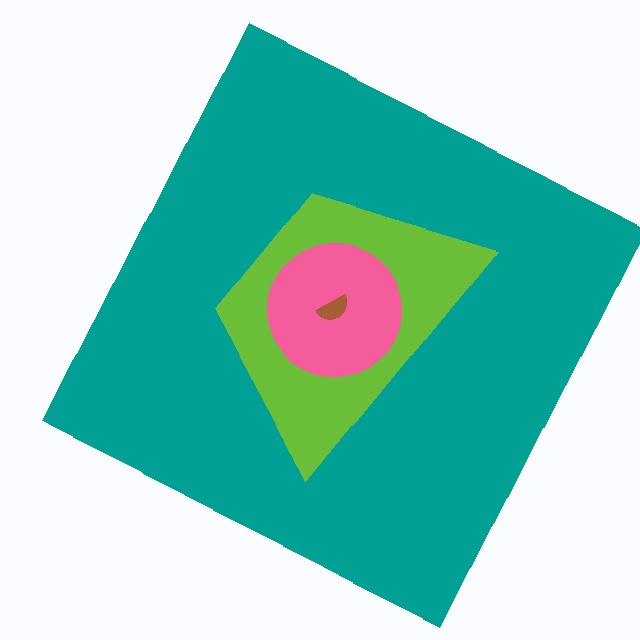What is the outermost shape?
The teal square.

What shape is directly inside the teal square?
The lime trapezoid.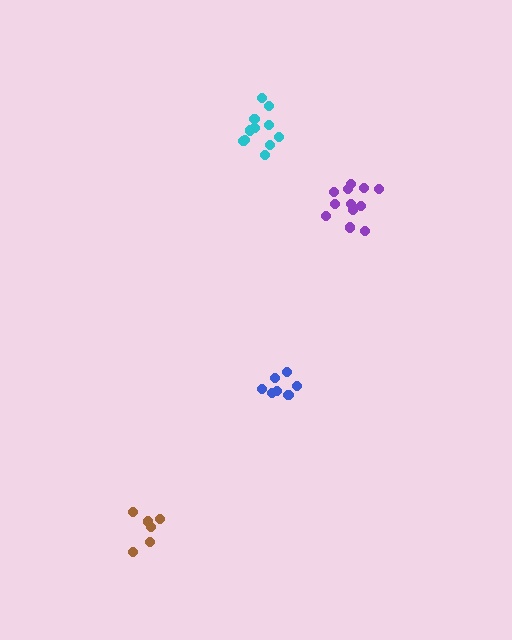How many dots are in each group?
Group 1: 12 dots, Group 2: 6 dots, Group 3: 11 dots, Group 4: 7 dots (36 total).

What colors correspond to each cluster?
The clusters are colored: purple, brown, cyan, blue.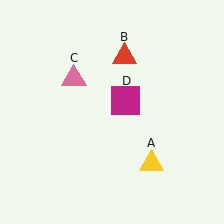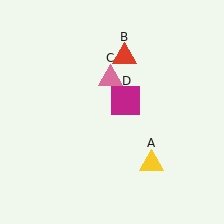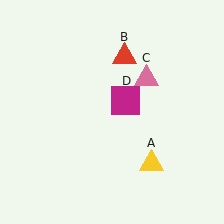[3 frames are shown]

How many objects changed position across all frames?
1 object changed position: pink triangle (object C).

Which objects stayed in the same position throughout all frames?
Yellow triangle (object A) and red triangle (object B) and magenta square (object D) remained stationary.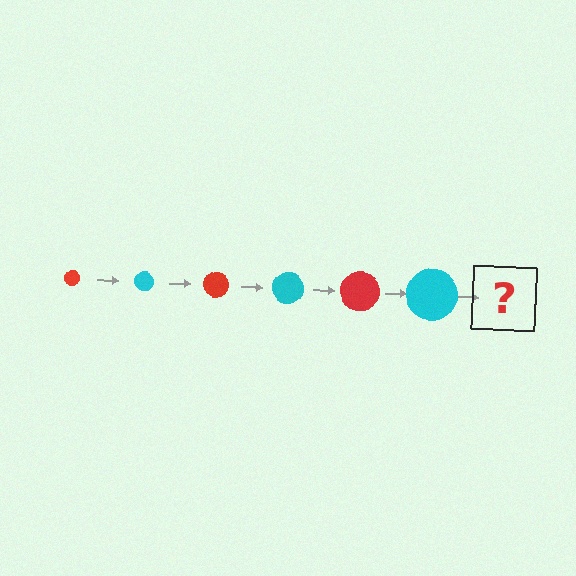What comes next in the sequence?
The next element should be a red circle, larger than the previous one.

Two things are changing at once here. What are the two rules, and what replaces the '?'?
The two rules are that the circle grows larger each step and the color cycles through red and cyan. The '?' should be a red circle, larger than the previous one.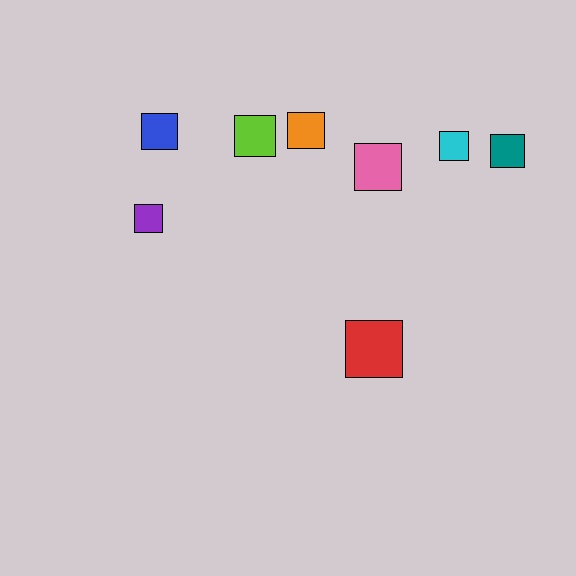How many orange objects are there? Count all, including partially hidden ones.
There is 1 orange object.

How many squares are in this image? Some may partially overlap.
There are 8 squares.